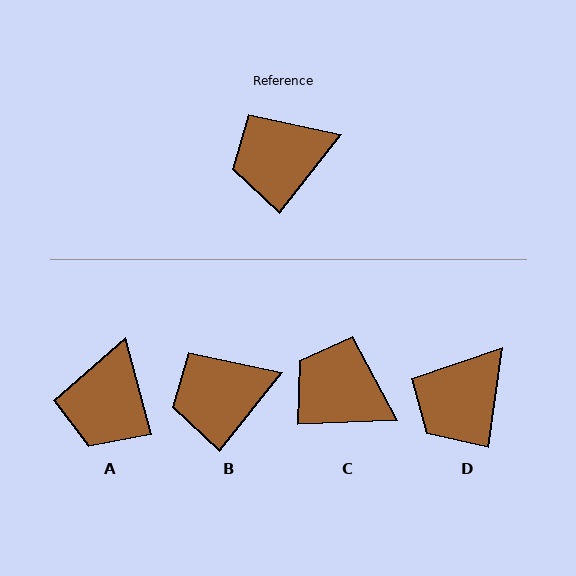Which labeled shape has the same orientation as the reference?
B.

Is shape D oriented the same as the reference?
No, it is off by about 31 degrees.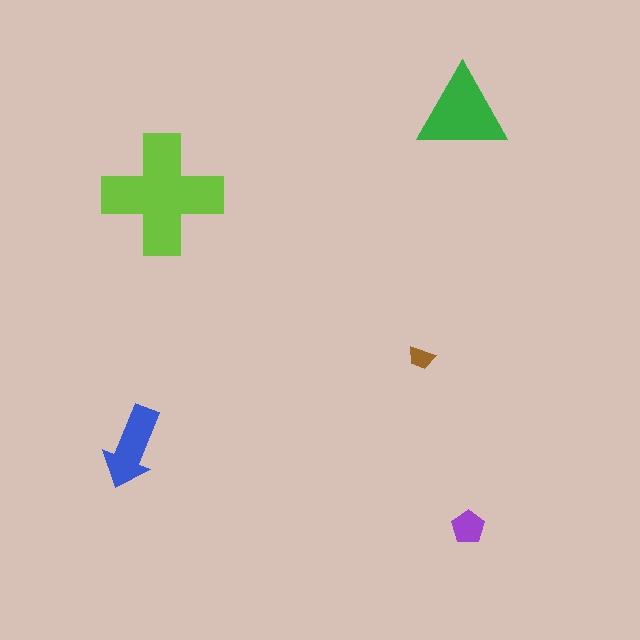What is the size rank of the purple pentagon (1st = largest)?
4th.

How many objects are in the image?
There are 5 objects in the image.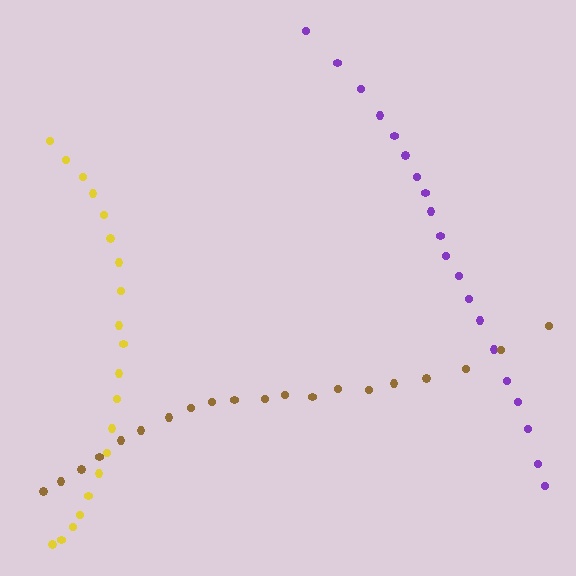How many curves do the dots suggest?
There are 3 distinct paths.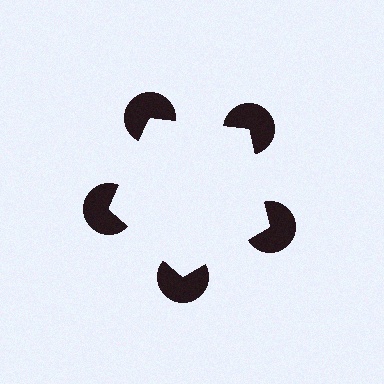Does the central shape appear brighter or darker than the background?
It typically appears slightly brighter than the background, even though no actual brightness change is drawn.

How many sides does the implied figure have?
5 sides.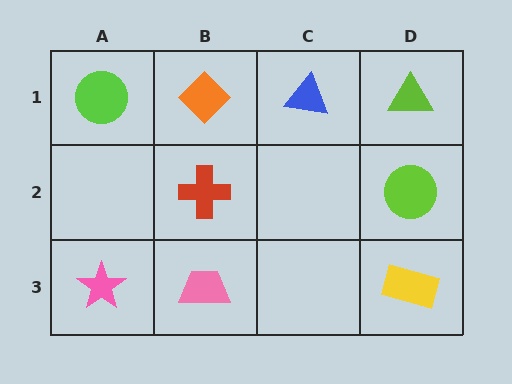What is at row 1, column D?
A lime triangle.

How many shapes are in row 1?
4 shapes.